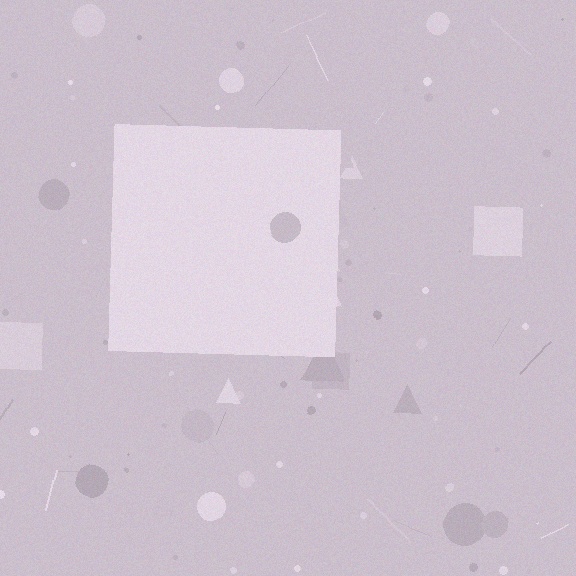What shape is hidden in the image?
A square is hidden in the image.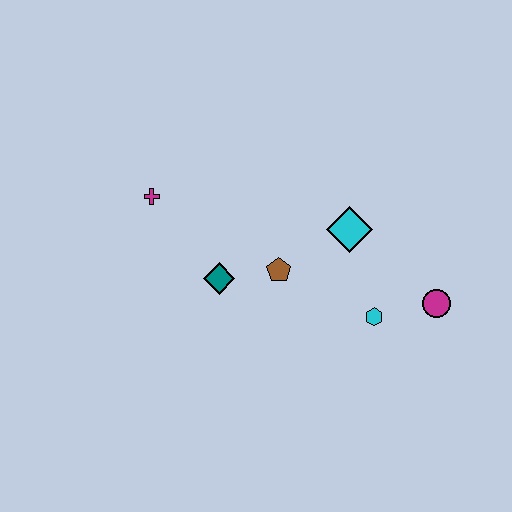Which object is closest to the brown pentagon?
The teal diamond is closest to the brown pentagon.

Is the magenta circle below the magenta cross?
Yes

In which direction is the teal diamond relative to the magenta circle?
The teal diamond is to the left of the magenta circle.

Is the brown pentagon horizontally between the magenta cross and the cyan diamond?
Yes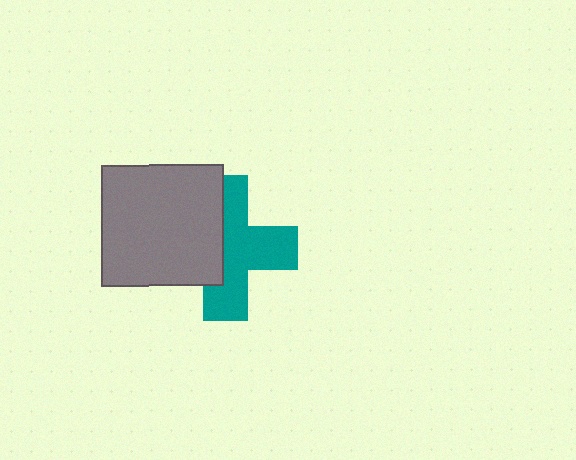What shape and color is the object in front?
The object in front is a gray square.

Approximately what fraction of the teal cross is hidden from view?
Roughly 41% of the teal cross is hidden behind the gray square.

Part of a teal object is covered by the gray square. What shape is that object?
It is a cross.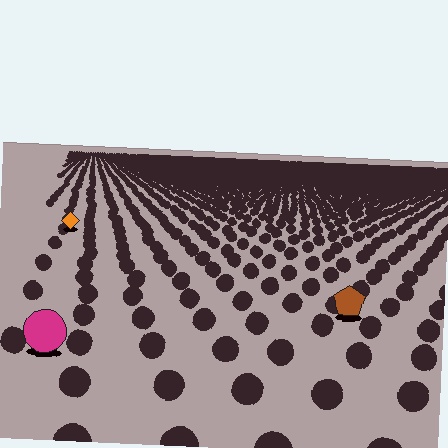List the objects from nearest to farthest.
From nearest to farthest: the magenta circle, the brown pentagon, the orange diamond.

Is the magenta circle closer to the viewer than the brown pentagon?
Yes. The magenta circle is closer — you can tell from the texture gradient: the ground texture is coarser near it.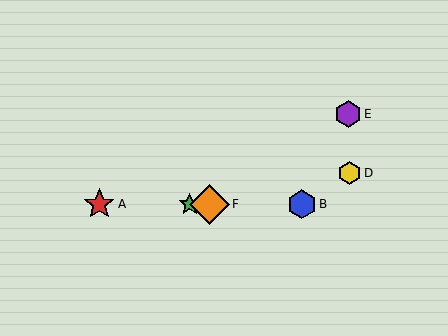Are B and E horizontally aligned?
No, B is at y≈204 and E is at y≈114.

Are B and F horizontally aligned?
Yes, both are at y≈204.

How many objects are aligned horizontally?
4 objects (A, B, C, F) are aligned horizontally.